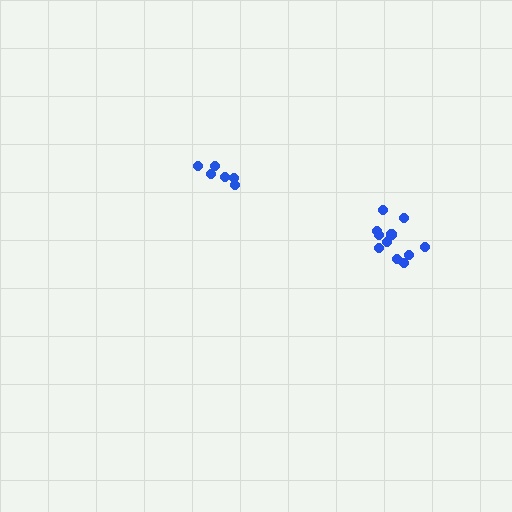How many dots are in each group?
Group 1: 6 dots, Group 2: 11 dots (17 total).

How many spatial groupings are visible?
There are 2 spatial groupings.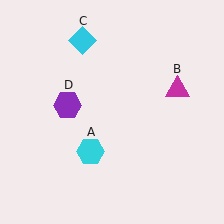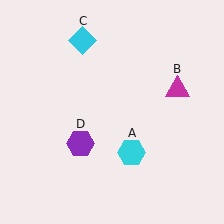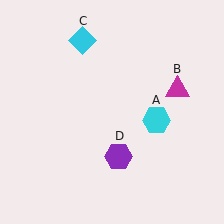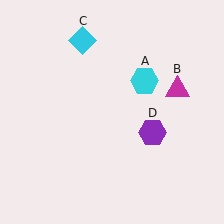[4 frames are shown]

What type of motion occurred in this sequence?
The cyan hexagon (object A), purple hexagon (object D) rotated counterclockwise around the center of the scene.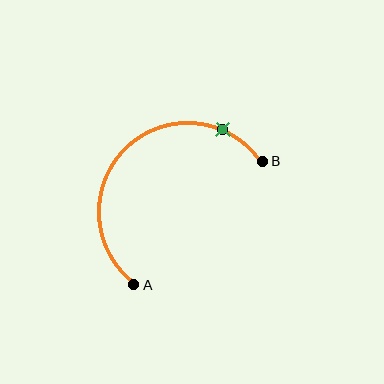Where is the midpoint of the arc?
The arc midpoint is the point on the curve farthest from the straight line joining A and B. It sits above and to the left of that line.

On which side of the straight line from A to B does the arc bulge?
The arc bulges above and to the left of the straight line connecting A and B.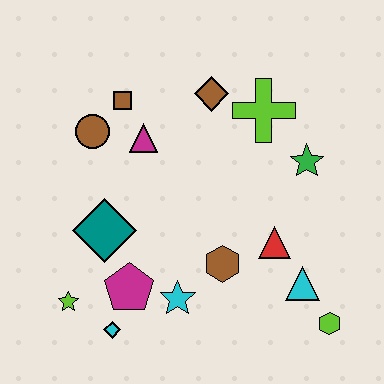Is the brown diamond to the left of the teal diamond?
No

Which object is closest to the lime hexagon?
The cyan triangle is closest to the lime hexagon.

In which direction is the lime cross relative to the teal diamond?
The lime cross is to the right of the teal diamond.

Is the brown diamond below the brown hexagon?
No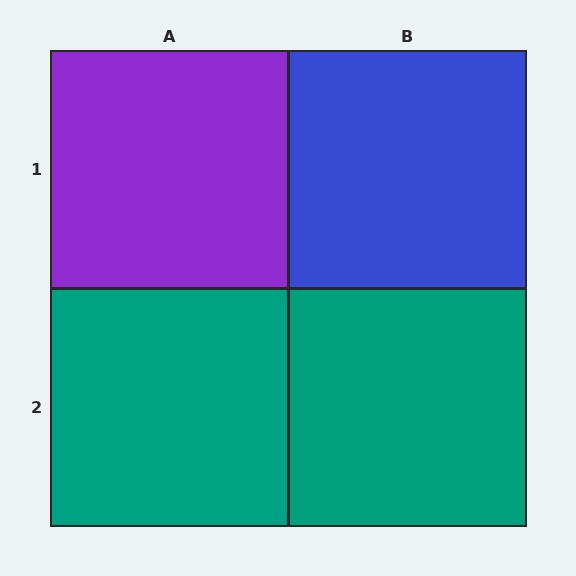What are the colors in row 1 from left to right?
Purple, blue.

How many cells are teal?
2 cells are teal.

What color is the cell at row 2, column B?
Teal.